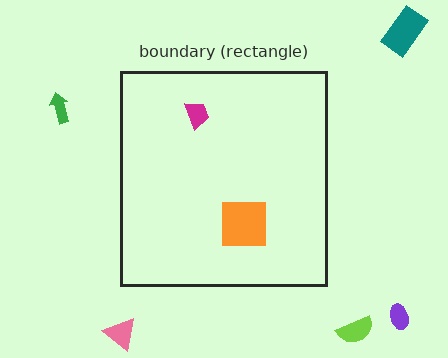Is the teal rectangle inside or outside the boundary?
Outside.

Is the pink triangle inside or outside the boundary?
Outside.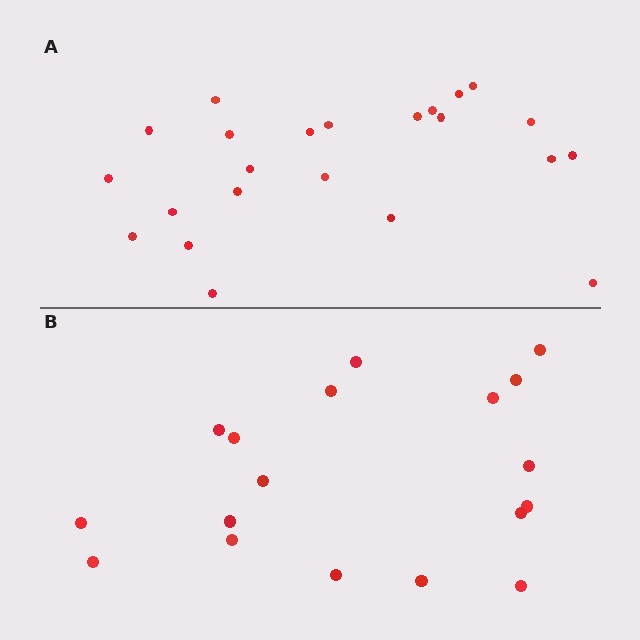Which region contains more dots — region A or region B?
Region A (the top region) has more dots.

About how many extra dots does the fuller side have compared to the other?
Region A has about 5 more dots than region B.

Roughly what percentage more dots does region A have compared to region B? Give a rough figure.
About 30% more.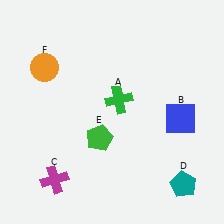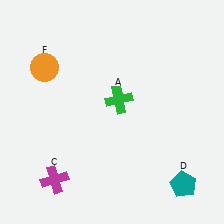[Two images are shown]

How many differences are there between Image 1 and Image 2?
There are 2 differences between the two images.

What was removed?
The green pentagon (E), the blue square (B) were removed in Image 2.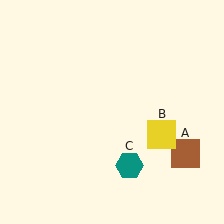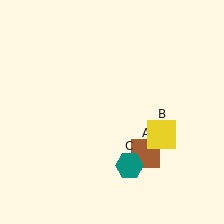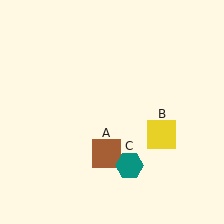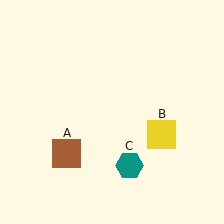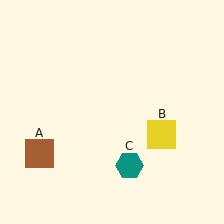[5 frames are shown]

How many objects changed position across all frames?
1 object changed position: brown square (object A).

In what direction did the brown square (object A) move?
The brown square (object A) moved left.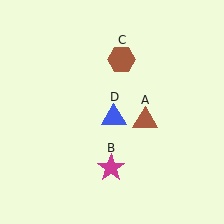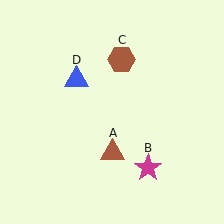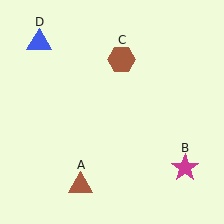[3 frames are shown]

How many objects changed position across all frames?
3 objects changed position: brown triangle (object A), magenta star (object B), blue triangle (object D).